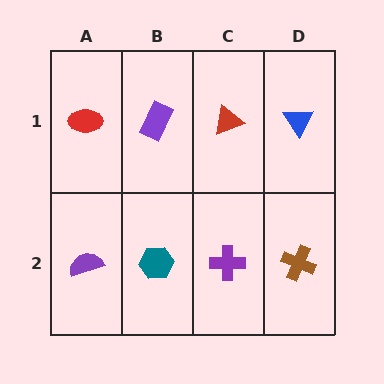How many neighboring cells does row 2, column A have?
2.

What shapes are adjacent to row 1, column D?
A brown cross (row 2, column D), a red triangle (row 1, column C).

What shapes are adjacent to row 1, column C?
A purple cross (row 2, column C), a purple rectangle (row 1, column B), a blue triangle (row 1, column D).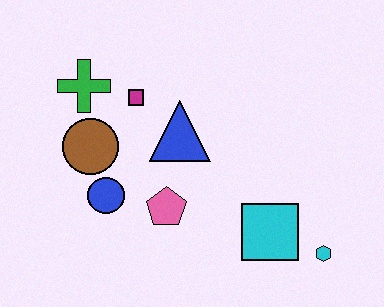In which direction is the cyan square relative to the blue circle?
The cyan square is to the right of the blue circle.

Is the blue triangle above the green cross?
No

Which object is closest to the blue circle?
The brown circle is closest to the blue circle.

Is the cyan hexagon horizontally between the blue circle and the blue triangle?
No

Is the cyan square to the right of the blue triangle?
Yes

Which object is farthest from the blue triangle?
The cyan hexagon is farthest from the blue triangle.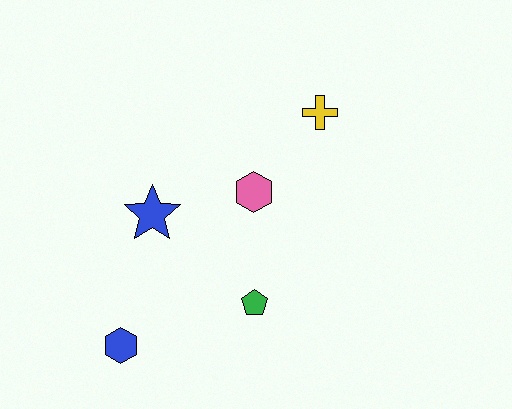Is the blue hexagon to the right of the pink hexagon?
No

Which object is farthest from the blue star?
The yellow cross is farthest from the blue star.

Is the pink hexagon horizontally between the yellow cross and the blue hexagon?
Yes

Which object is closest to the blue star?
The pink hexagon is closest to the blue star.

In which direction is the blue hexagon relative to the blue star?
The blue hexagon is below the blue star.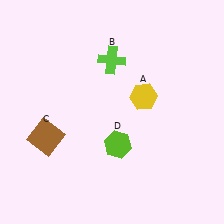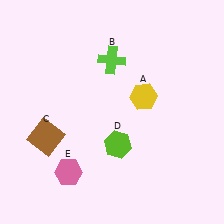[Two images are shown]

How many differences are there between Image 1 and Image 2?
There is 1 difference between the two images.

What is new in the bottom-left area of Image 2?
A pink hexagon (E) was added in the bottom-left area of Image 2.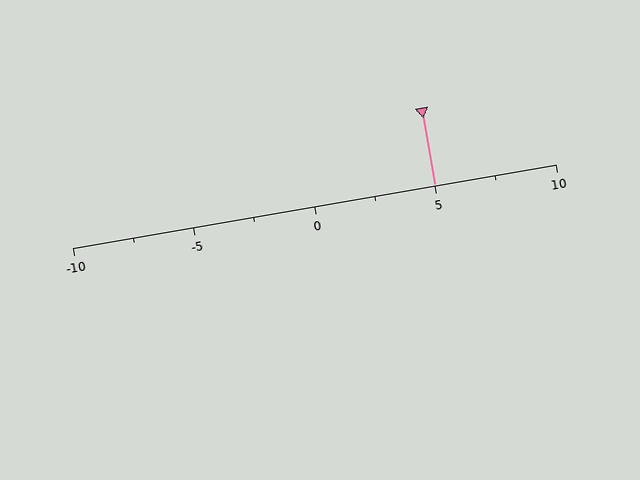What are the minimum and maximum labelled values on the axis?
The axis runs from -10 to 10.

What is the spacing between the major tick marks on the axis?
The major ticks are spaced 5 apart.